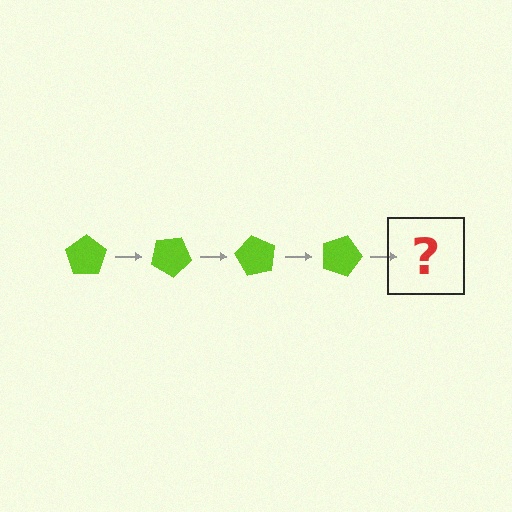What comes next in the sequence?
The next element should be a lime pentagon rotated 120 degrees.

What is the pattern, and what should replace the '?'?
The pattern is that the pentagon rotates 30 degrees each step. The '?' should be a lime pentagon rotated 120 degrees.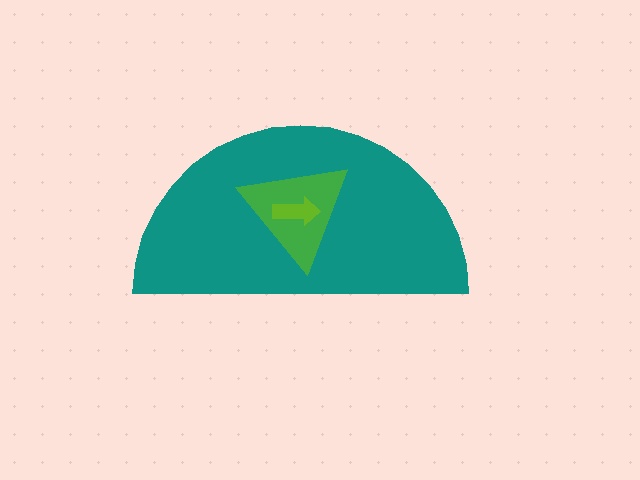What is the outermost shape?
The teal semicircle.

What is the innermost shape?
The lime arrow.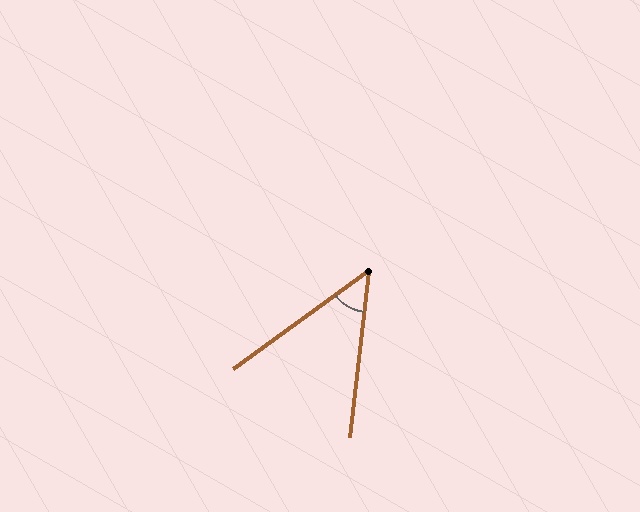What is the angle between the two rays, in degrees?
Approximately 47 degrees.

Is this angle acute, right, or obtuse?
It is acute.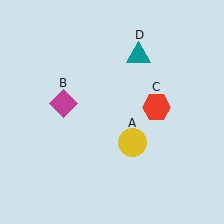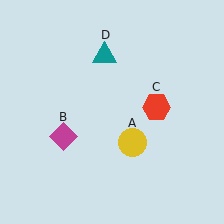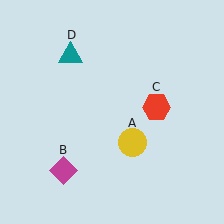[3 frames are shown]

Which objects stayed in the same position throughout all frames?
Yellow circle (object A) and red hexagon (object C) remained stationary.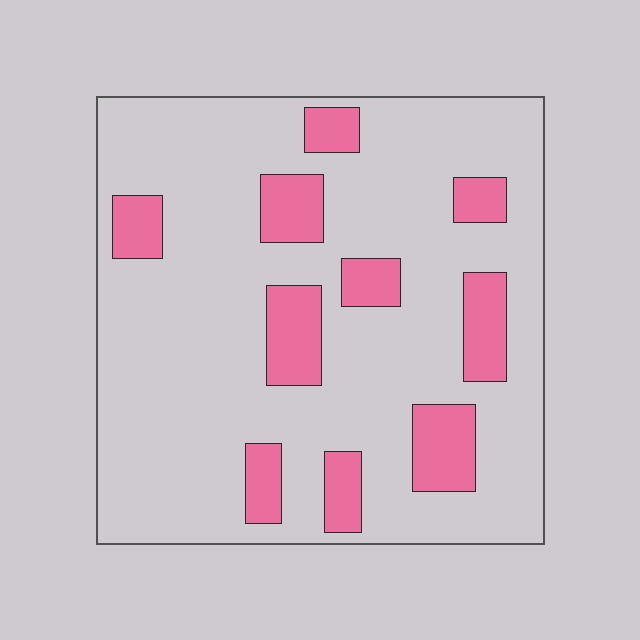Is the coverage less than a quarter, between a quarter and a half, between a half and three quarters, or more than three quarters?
Less than a quarter.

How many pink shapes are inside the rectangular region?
10.